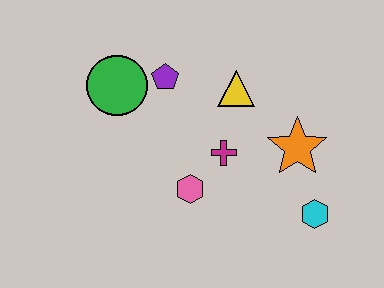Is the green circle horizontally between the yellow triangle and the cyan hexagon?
No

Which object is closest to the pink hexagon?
The magenta cross is closest to the pink hexagon.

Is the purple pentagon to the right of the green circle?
Yes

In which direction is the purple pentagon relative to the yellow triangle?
The purple pentagon is to the left of the yellow triangle.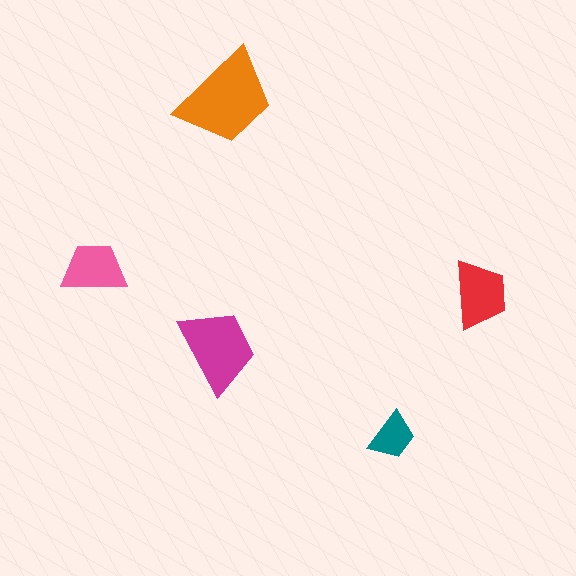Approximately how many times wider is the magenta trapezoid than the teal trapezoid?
About 2 times wider.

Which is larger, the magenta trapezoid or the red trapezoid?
The magenta one.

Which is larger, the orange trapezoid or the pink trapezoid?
The orange one.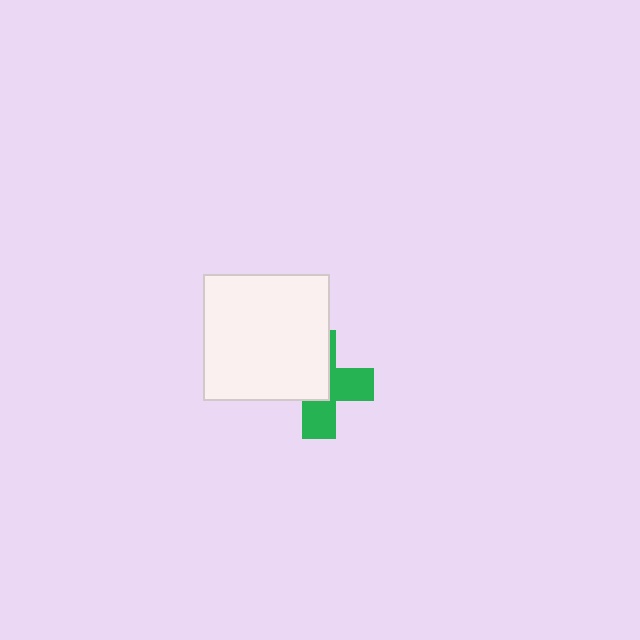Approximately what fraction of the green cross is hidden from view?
Roughly 52% of the green cross is hidden behind the white square.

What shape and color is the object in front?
The object in front is a white square.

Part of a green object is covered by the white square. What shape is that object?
It is a cross.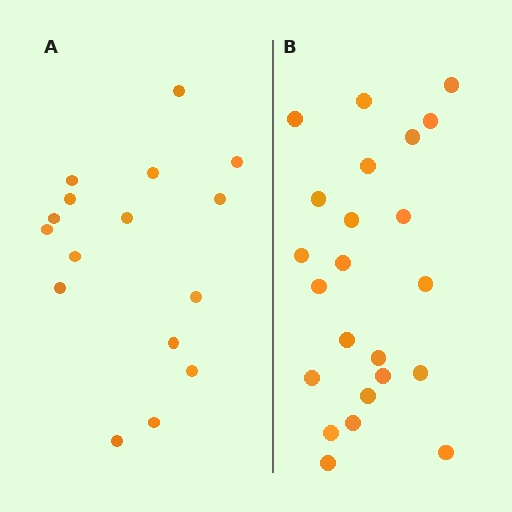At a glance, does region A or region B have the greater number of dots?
Region B (the right region) has more dots.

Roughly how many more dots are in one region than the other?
Region B has roughly 8 or so more dots than region A.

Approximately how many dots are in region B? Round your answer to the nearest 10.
About 20 dots. (The exact count is 23, which rounds to 20.)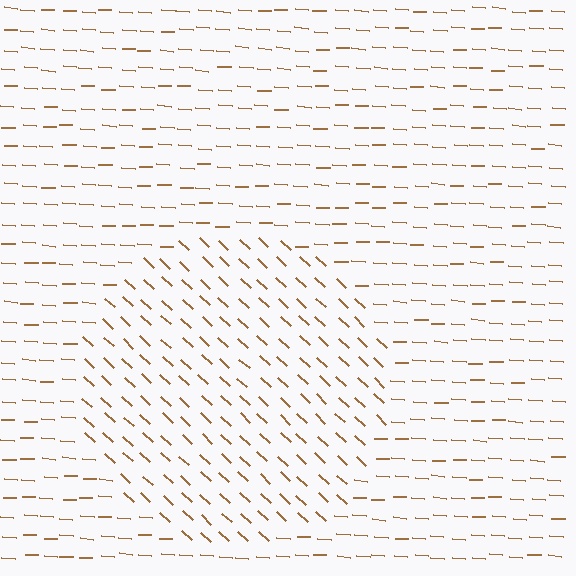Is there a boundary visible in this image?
Yes, there is a texture boundary formed by a change in line orientation.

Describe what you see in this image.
The image is filled with small brown line segments. A circle region in the image has lines oriented differently from the surrounding lines, creating a visible texture boundary.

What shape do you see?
I see a circle.